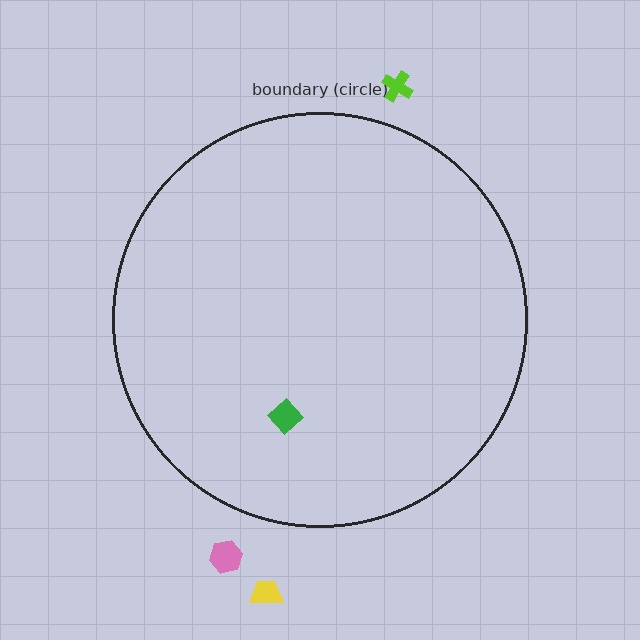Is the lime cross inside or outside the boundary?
Outside.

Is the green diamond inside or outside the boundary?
Inside.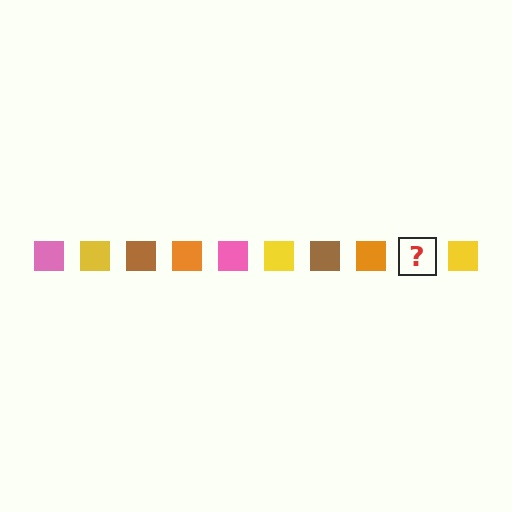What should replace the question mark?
The question mark should be replaced with a pink square.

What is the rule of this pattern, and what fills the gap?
The rule is that the pattern cycles through pink, yellow, brown, orange squares. The gap should be filled with a pink square.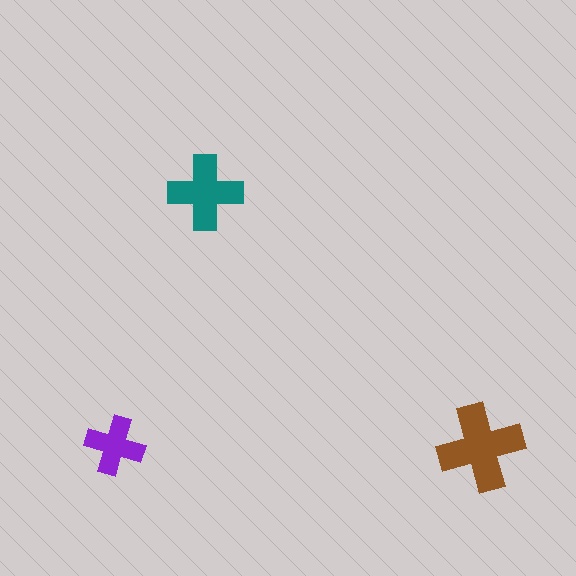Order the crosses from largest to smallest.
the brown one, the teal one, the purple one.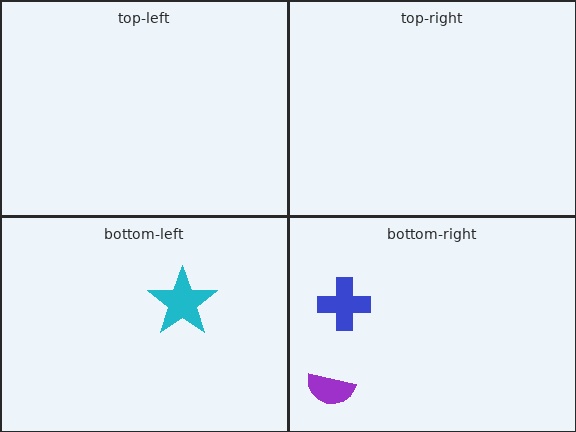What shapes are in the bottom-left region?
The cyan star.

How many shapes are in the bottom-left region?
1.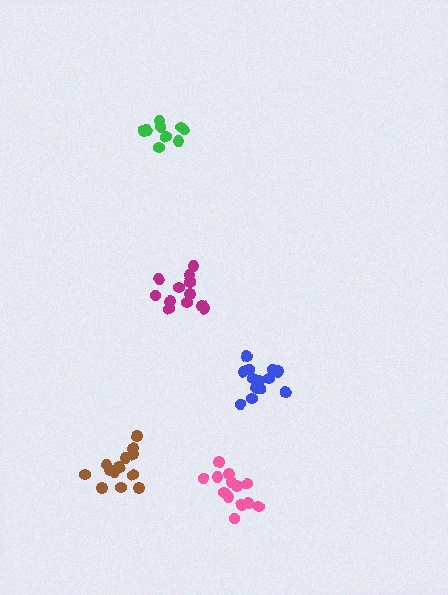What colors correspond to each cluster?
The clusters are colored: blue, green, brown, pink, magenta.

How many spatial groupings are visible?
There are 5 spatial groupings.